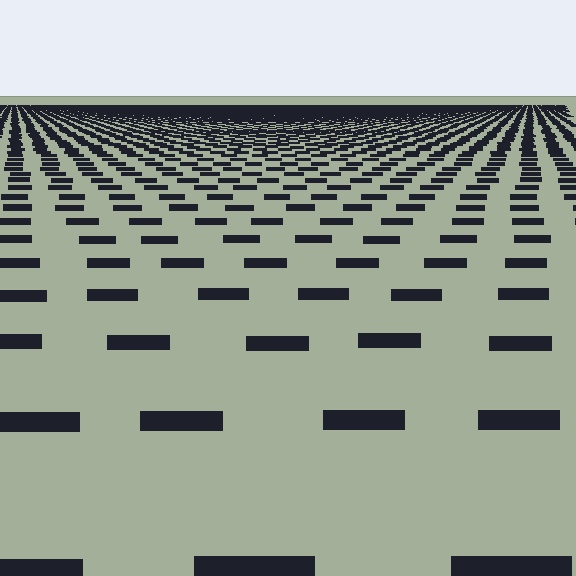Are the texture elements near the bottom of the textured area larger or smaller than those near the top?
Larger. Near the bottom, elements are closer to the viewer and appear at a bigger on-screen size.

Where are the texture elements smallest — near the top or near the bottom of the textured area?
Near the top.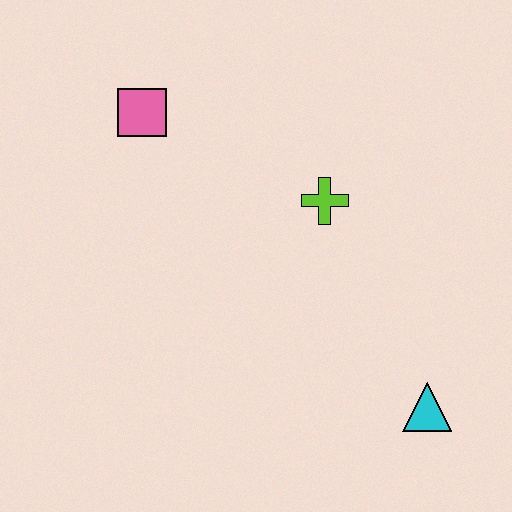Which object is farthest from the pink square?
The cyan triangle is farthest from the pink square.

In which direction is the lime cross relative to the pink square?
The lime cross is to the right of the pink square.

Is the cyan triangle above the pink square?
No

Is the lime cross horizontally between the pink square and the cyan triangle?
Yes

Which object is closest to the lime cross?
The pink square is closest to the lime cross.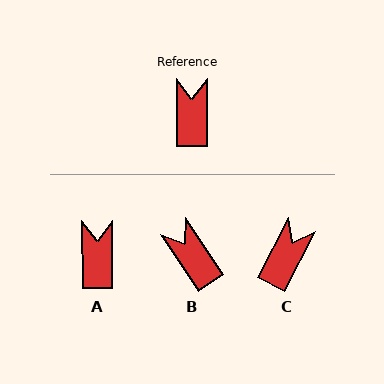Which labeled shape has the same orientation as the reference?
A.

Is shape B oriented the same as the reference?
No, it is off by about 34 degrees.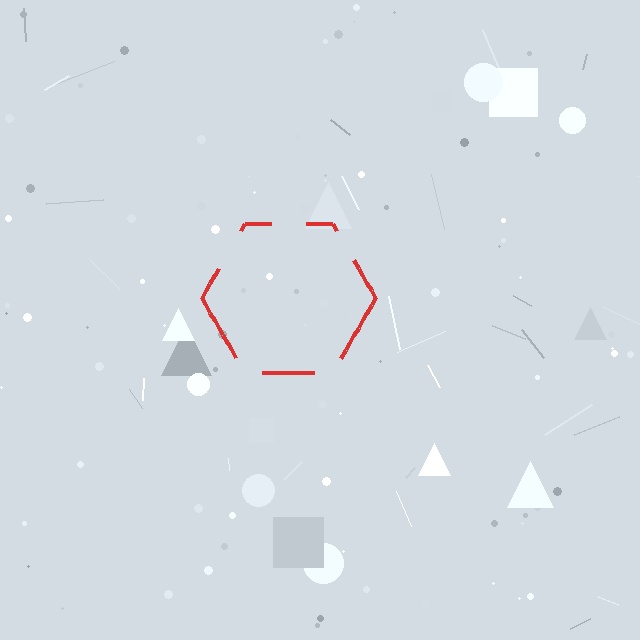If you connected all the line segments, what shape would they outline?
They would outline a hexagon.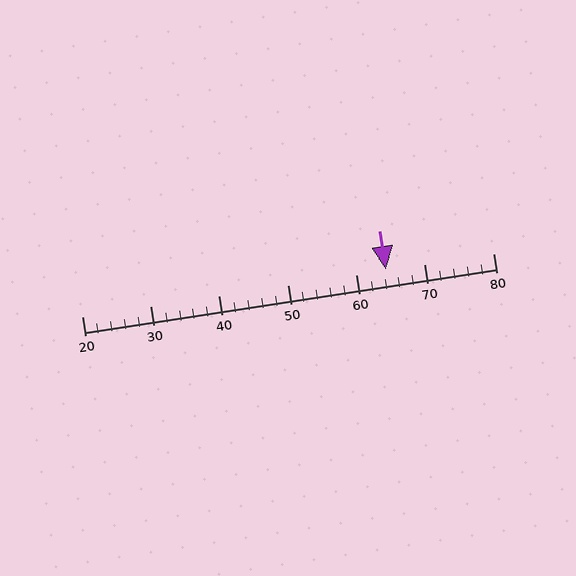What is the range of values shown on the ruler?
The ruler shows values from 20 to 80.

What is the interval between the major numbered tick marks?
The major tick marks are spaced 10 units apart.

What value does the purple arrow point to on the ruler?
The purple arrow points to approximately 64.